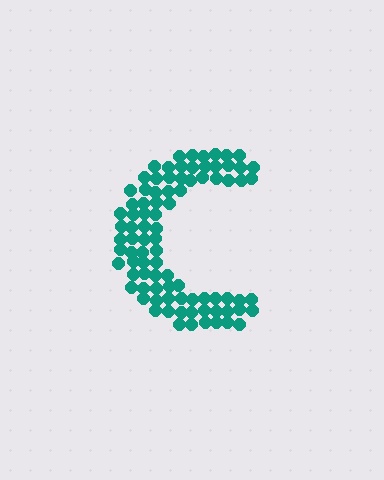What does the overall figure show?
The overall figure shows the letter C.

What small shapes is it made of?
It is made of small circles.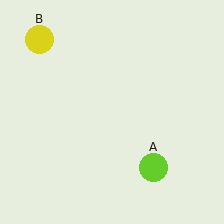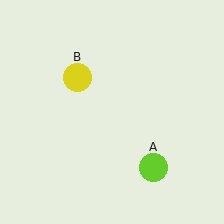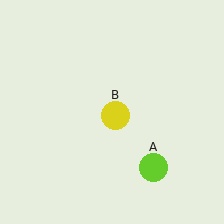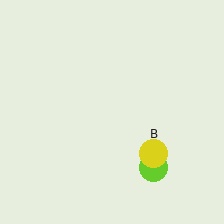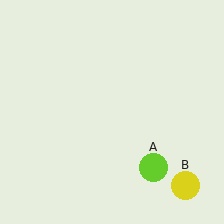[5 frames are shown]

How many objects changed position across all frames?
1 object changed position: yellow circle (object B).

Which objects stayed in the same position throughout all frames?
Lime circle (object A) remained stationary.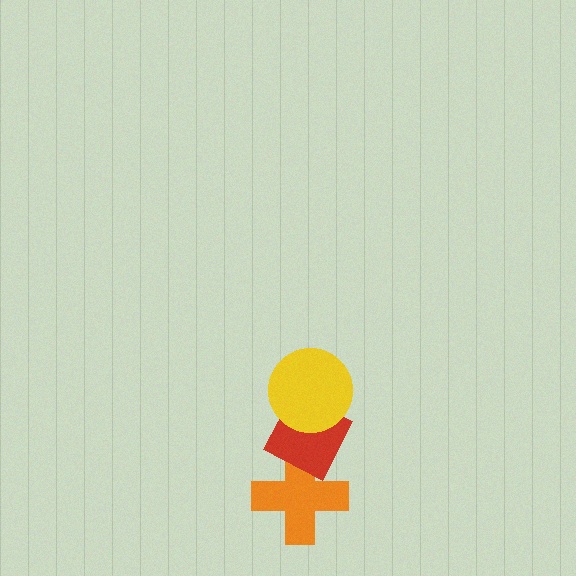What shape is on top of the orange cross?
The red diamond is on top of the orange cross.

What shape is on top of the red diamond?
The yellow circle is on top of the red diamond.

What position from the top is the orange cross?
The orange cross is 3rd from the top.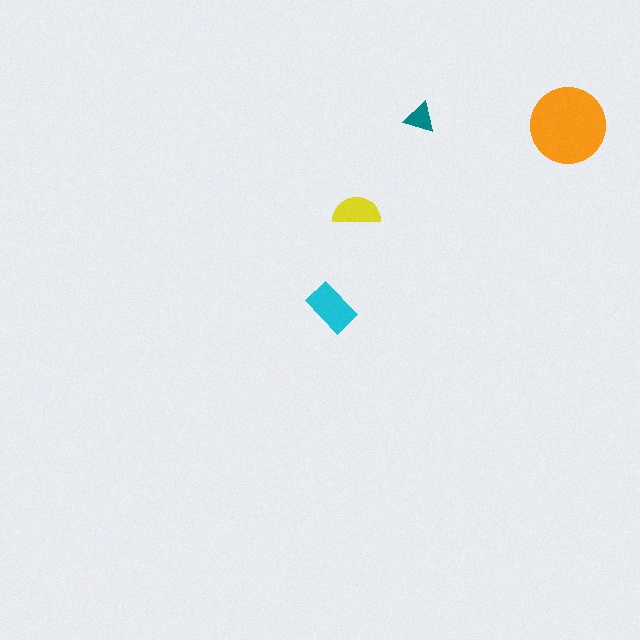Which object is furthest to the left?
The cyan rectangle is leftmost.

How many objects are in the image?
There are 4 objects in the image.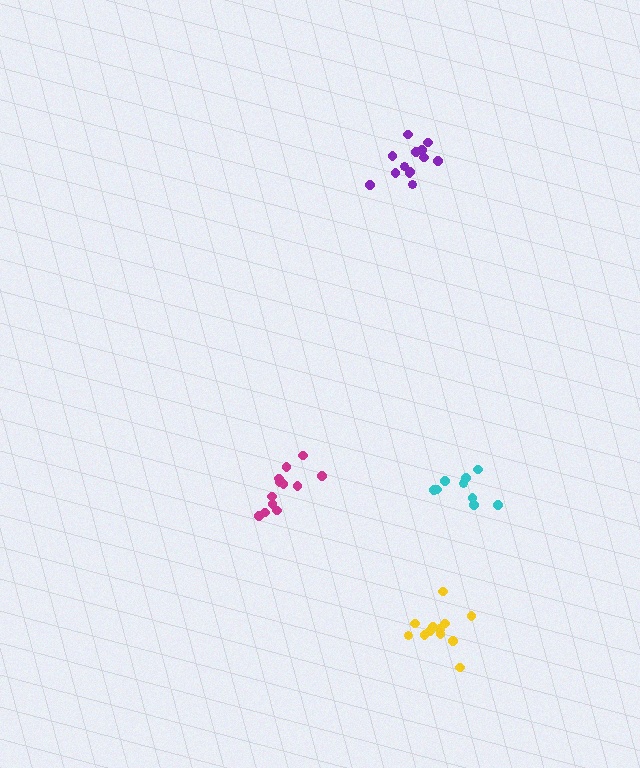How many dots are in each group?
Group 1: 12 dots, Group 2: 12 dots, Group 3: 13 dots, Group 4: 9 dots (46 total).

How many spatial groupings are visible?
There are 4 spatial groupings.